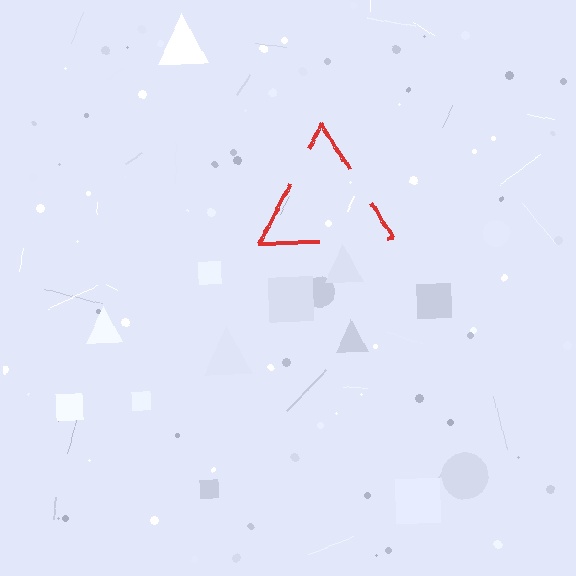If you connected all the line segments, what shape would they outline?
They would outline a triangle.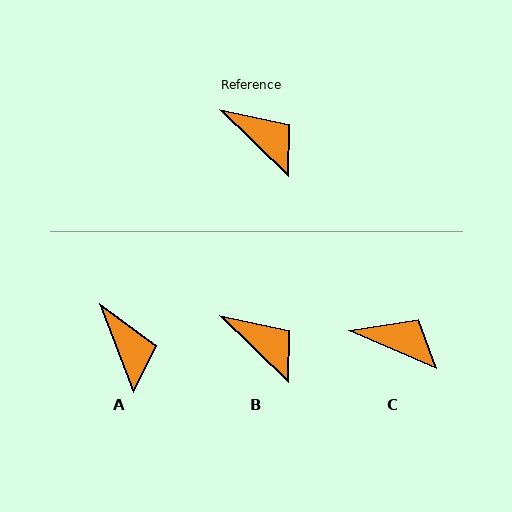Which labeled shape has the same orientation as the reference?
B.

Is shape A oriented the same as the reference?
No, it is off by about 25 degrees.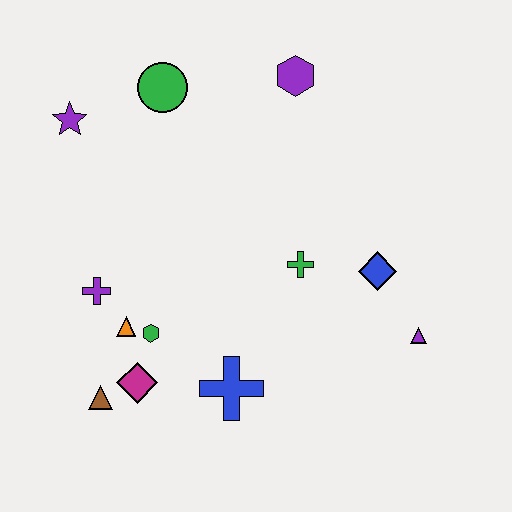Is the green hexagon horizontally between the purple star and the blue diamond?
Yes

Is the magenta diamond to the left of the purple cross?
No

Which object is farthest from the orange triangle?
The purple hexagon is farthest from the orange triangle.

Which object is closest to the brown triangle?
The magenta diamond is closest to the brown triangle.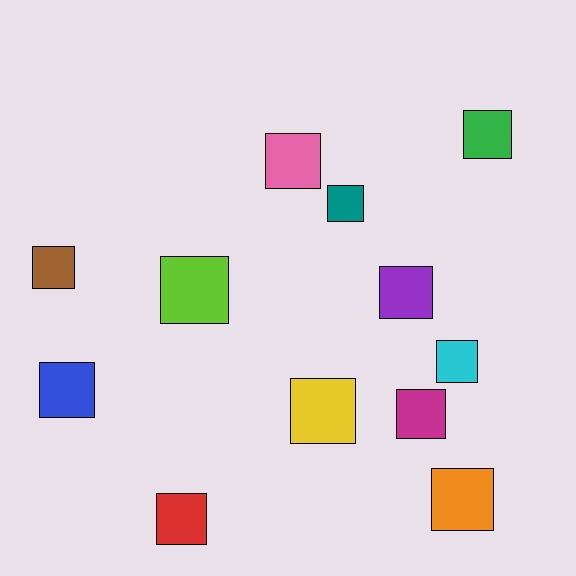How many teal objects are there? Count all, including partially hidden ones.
There is 1 teal object.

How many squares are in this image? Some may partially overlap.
There are 12 squares.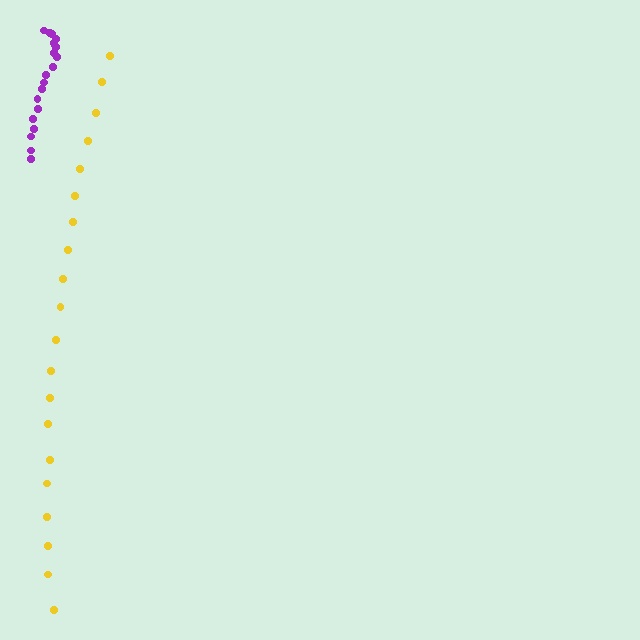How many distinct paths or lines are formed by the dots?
There are 2 distinct paths.